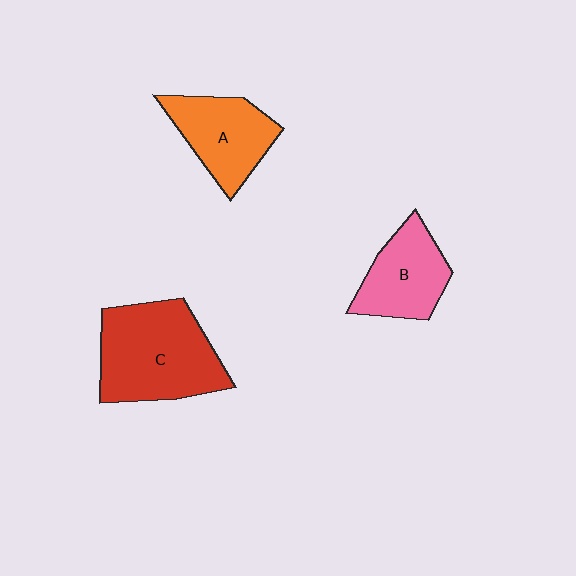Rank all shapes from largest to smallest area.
From largest to smallest: C (red), A (orange), B (pink).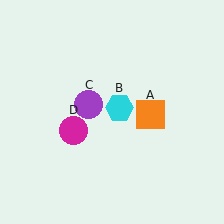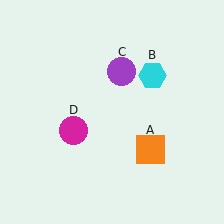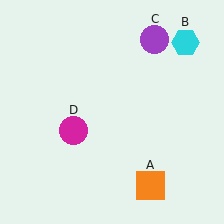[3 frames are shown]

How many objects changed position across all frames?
3 objects changed position: orange square (object A), cyan hexagon (object B), purple circle (object C).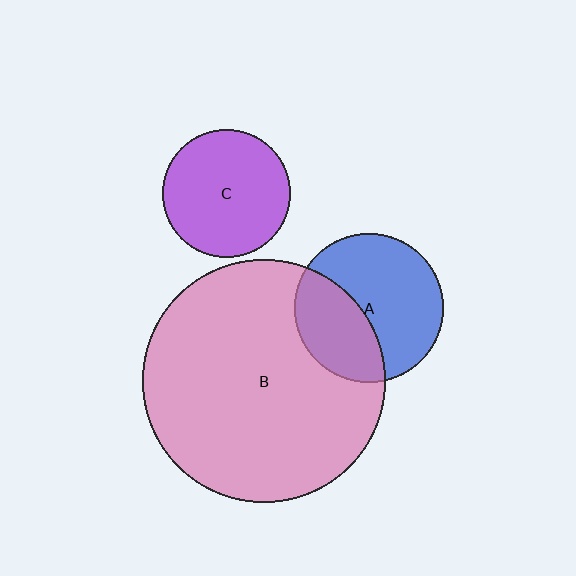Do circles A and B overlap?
Yes.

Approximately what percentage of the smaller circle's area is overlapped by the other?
Approximately 40%.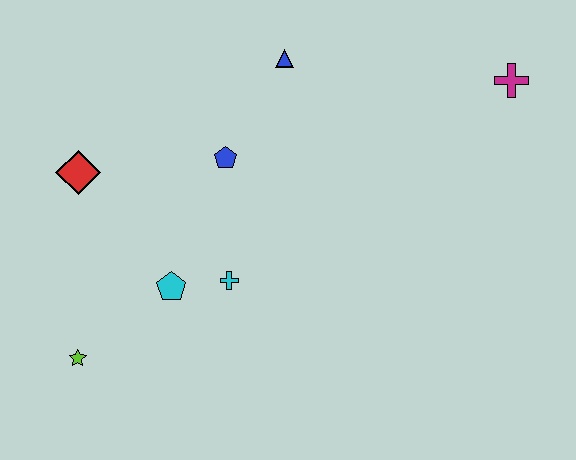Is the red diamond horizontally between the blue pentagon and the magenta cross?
No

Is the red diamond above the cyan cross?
Yes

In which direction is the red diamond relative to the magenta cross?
The red diamond is to the left of the magenta cross.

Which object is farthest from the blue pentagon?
The magenta cross is farthest from the blue pentagon.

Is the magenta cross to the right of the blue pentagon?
Yes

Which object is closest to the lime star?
The cyan pentagon is closest to the lime star.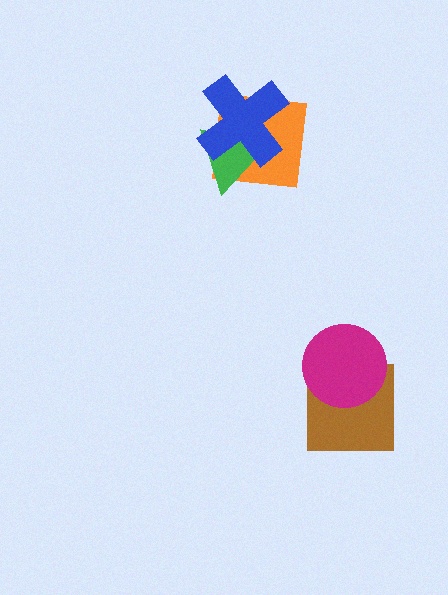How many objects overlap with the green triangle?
2 objects overlap with the green triangle.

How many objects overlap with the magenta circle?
1 object overlaps with the magenta circle.